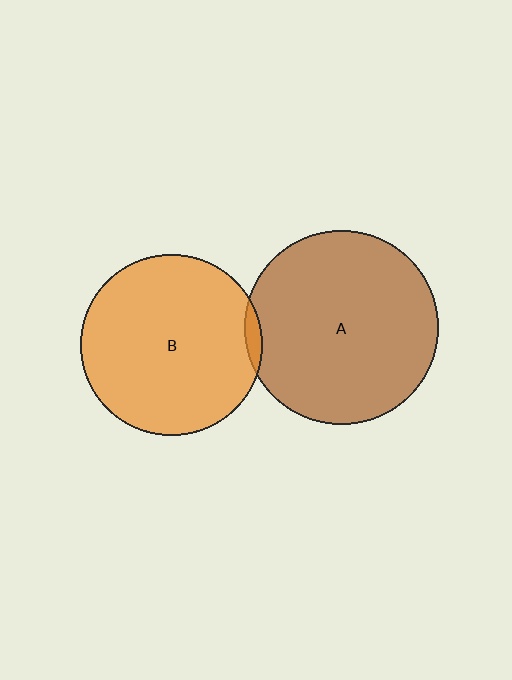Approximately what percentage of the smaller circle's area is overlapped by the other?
Approximately 5%.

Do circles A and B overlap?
Yes.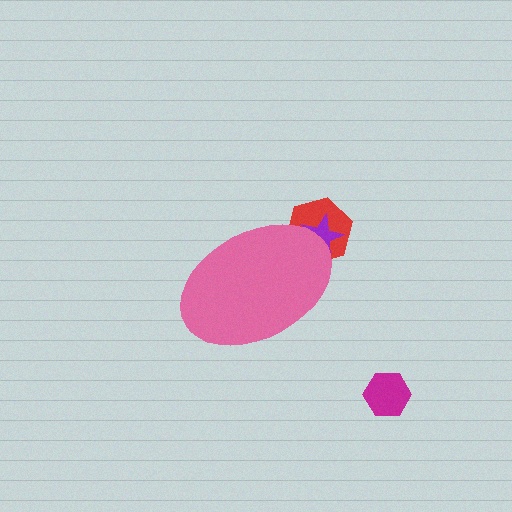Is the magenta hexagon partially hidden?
No, the magenta hexagon is fully visible.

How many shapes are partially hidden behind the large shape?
2 shapes are partially hidden.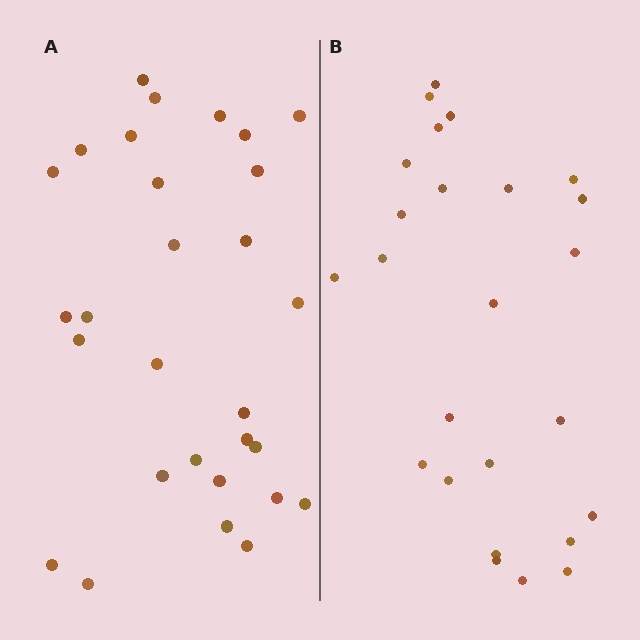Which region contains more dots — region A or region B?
Region A (the left region) has more dots.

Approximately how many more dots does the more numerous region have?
Region A has about 4 more dots than region B.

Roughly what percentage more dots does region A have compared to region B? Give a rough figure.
About 15% more.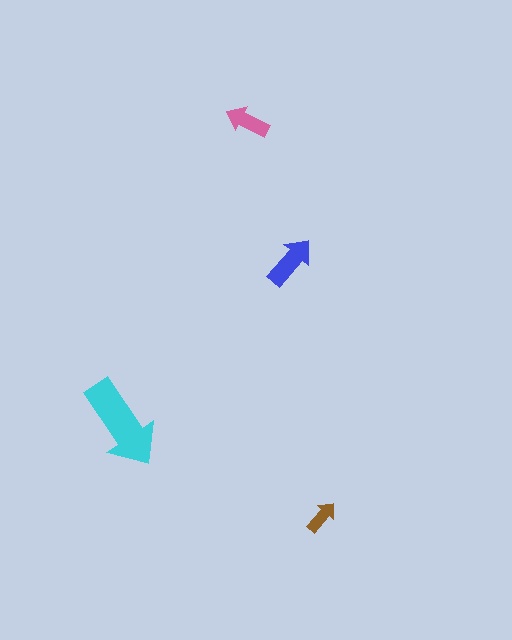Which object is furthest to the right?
The brown arrow is rightmost.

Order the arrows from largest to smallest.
the cyan one, the blue one, the pink one, the brown one.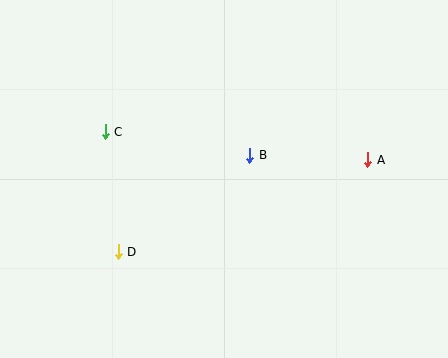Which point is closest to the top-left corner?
Point C is closest to the top-left corner.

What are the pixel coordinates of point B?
Point B is at (250, 155).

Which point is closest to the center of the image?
Point B at (250, 155) is closest to the center.